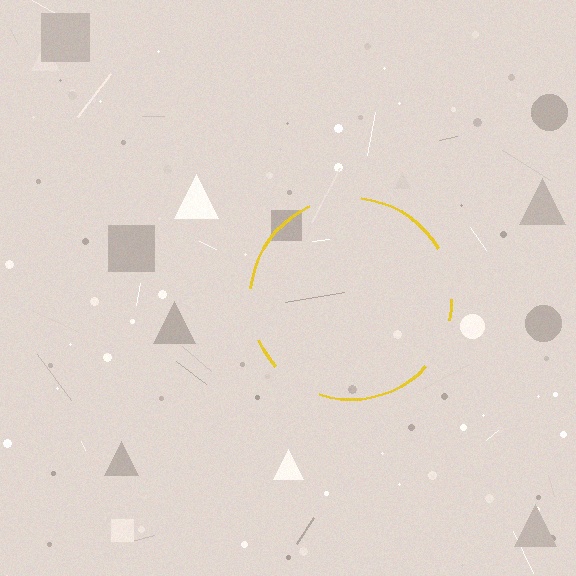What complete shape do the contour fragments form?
The contour fragments form a circle.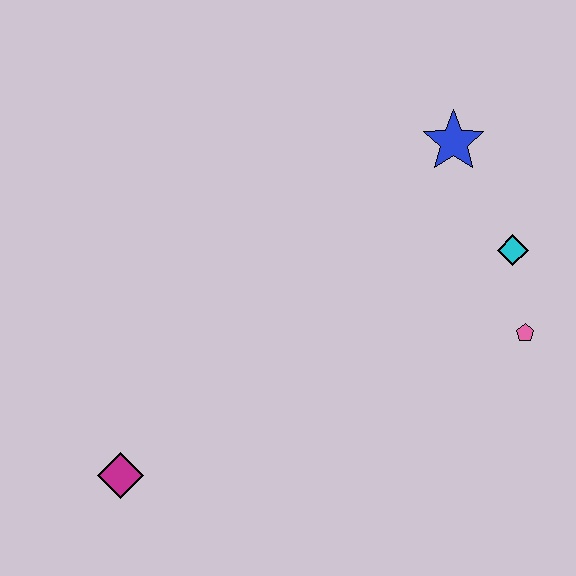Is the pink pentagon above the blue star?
No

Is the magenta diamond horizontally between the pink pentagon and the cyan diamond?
No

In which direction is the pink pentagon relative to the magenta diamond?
The pink pentagon is to the right of the magenta diamond.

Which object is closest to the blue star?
The cyan diamond is closest to the blue star.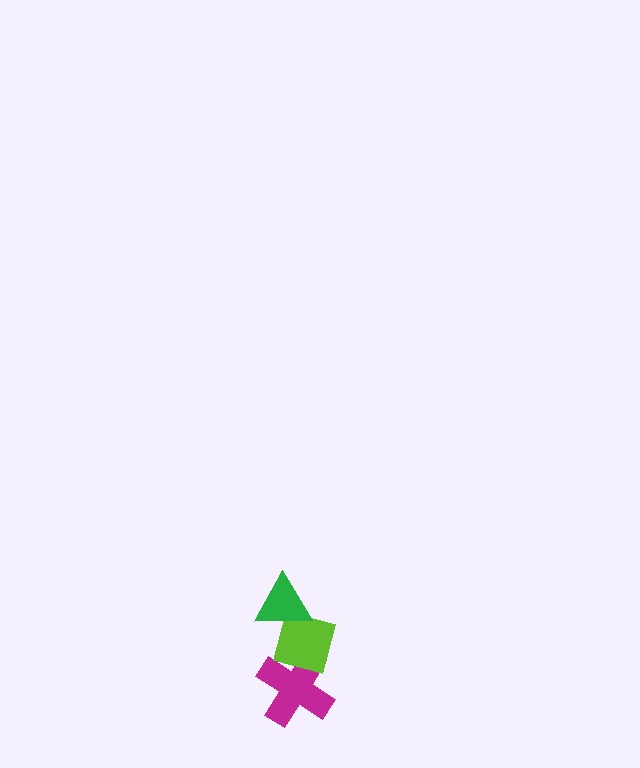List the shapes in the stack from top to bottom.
From top to bottom: the green triangle, the lime square, the magenta cross.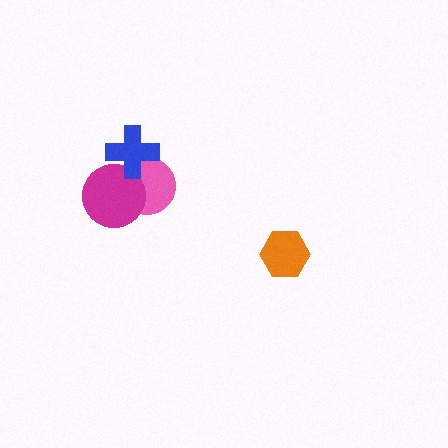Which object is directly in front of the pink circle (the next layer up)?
The magenta circle is directly in front of the pink circle.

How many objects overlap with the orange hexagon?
0 objects overlap with the orange hexagon.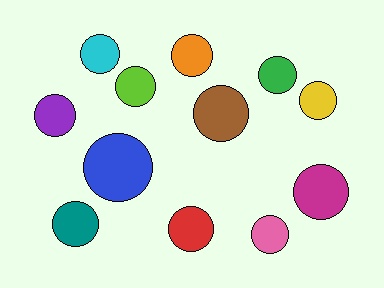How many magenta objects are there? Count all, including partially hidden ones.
There is 1 magenta object.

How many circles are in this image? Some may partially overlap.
There are 12 circles.